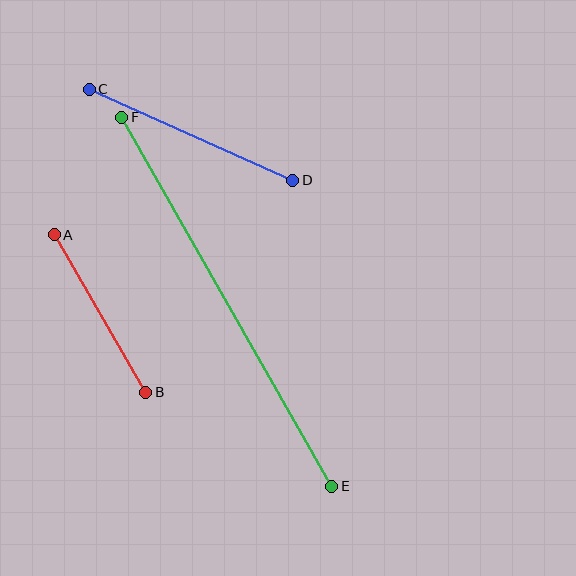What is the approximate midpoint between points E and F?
The midpoint is at approximately (227, 302) pixels.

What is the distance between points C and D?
The distance is approximately 223 pixels.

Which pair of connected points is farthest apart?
Points E and F are farthest apart.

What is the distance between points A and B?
The distance is approximately 182 pixels.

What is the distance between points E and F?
The distance is approximately 424 pixels.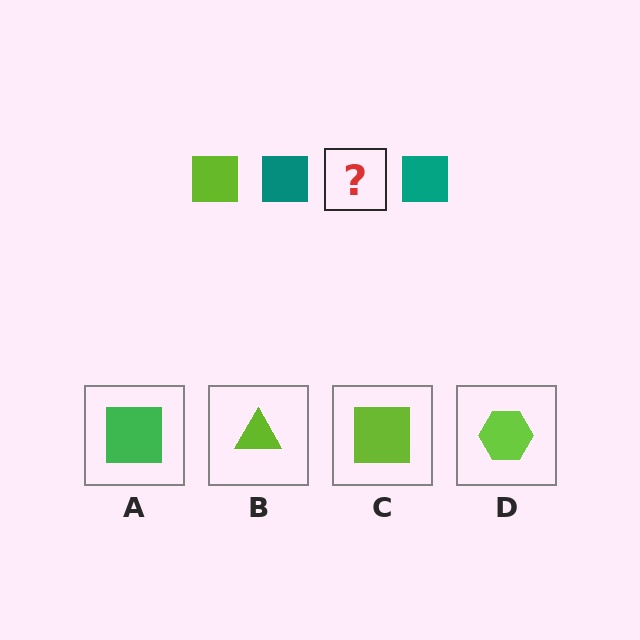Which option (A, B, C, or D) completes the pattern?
C.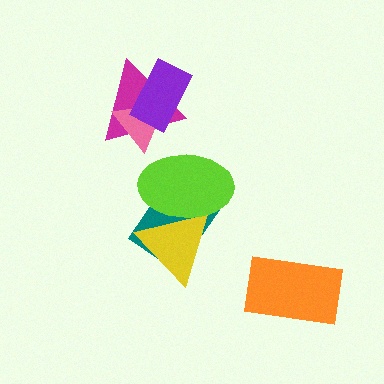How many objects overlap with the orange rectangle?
0 objects overlap with the orange rectangle.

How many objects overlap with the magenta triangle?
2 objects overlap with the magenta triangle.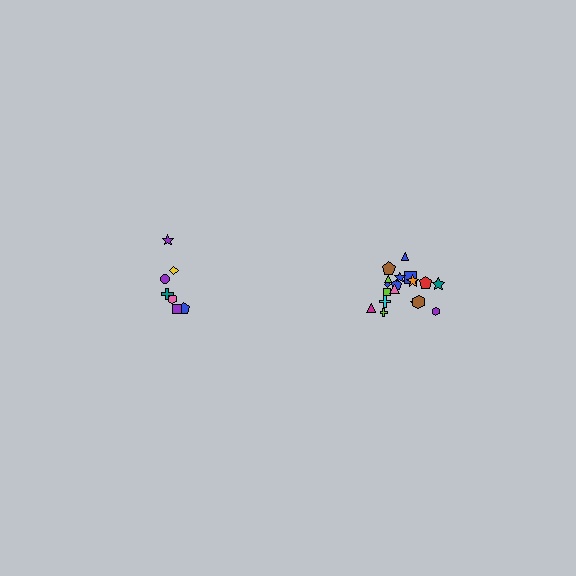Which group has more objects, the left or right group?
The right group.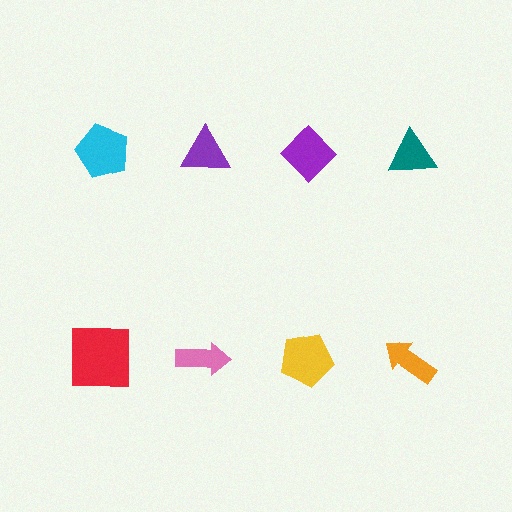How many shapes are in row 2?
4 shapes.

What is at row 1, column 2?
A purple triangle.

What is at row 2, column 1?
A red square.